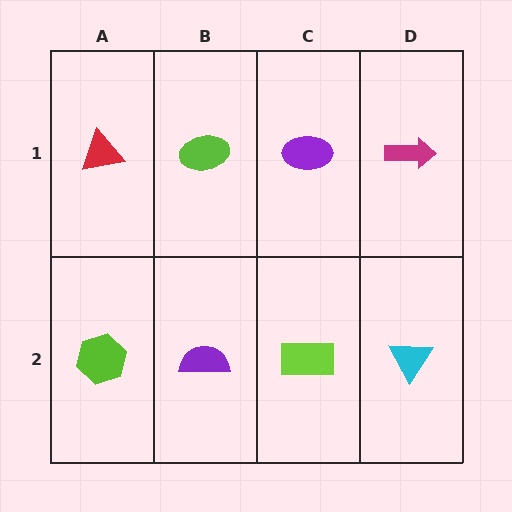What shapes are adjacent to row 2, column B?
A lime ellipse (row 1, column B), a lime hexagon (row 2, column A), a lime rectangle (row 2, column C).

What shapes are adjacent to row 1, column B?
A purple semicircle (row 2, column B), a red triangle (row 1, column A), a purple ellipse (row 1, column C).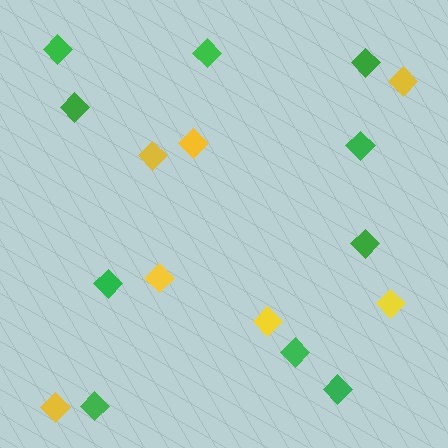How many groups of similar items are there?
There are 2 groups: one group of yellow diamonds (7) and one group of green diamonds (10).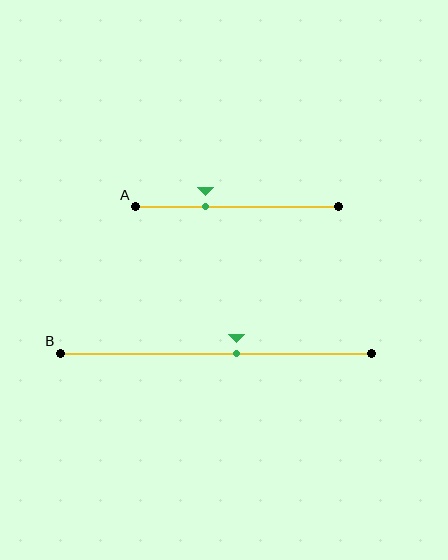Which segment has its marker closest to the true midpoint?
Segment B has its marker closest to the true midpoint.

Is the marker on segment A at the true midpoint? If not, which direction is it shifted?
No, the marker on segment A is shifted to the left by about 15% of the segment length.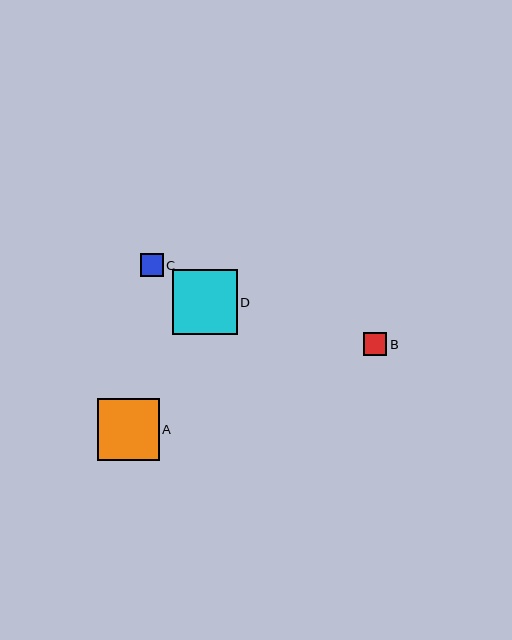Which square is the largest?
Square D is the largest with a size of approximately 65 pixels.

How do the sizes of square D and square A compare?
Square D and square A are approximately the same size.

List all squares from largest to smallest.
From largest to smallest: D, A, B, C.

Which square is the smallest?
Square C is the smallest with a size of approximately 23 pixels.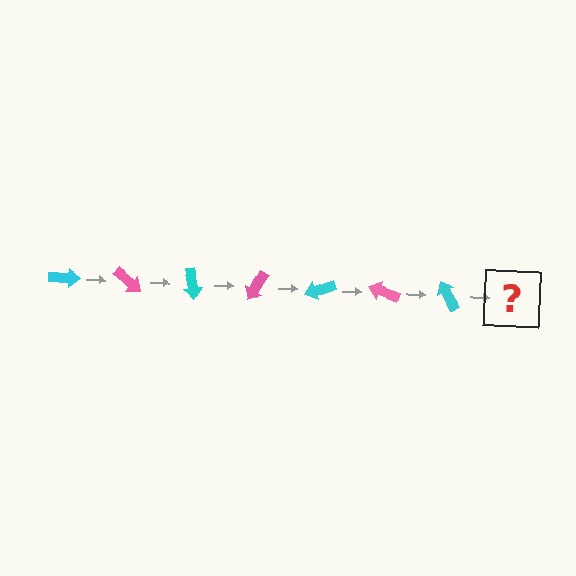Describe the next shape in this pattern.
It should be a pink arrow, rotated 280 degrees from the start.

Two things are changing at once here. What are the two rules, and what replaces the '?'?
The two rules are that it rotates 40 degrees each step and the color cycles through cyan and pink. The '?' should be a pink arrow, rotated 280 degrees from the start.